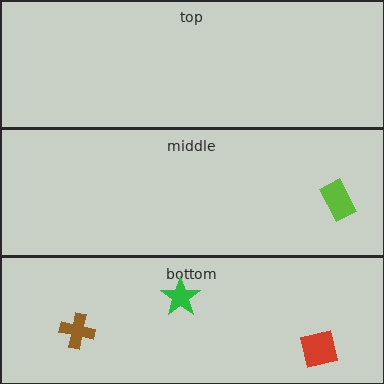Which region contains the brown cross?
The bottom region.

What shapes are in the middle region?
The lime rectangle.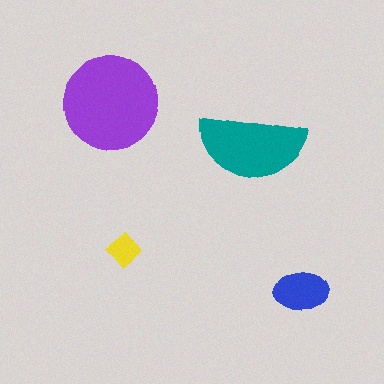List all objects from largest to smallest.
The purple circle, the teal semicircle, the blue ellipse, the yellow diamond.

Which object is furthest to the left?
The purple circle is leftmost.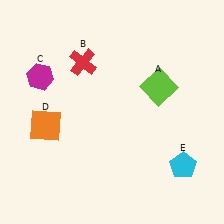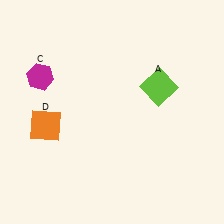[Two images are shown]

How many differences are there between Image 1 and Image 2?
There are 2 differences between the two images.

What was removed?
The cyan pentagon (E), the red cross (B) were removed in Image 2.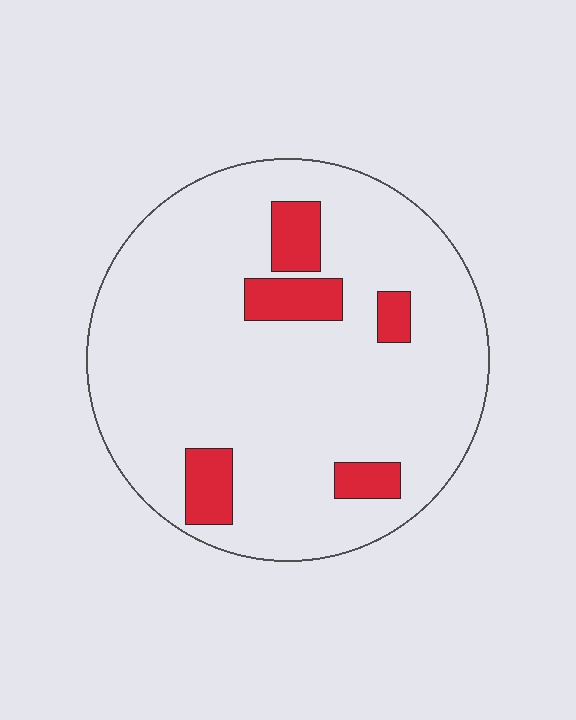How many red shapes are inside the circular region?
5.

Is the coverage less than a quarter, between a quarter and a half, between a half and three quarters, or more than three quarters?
Less than a quarter.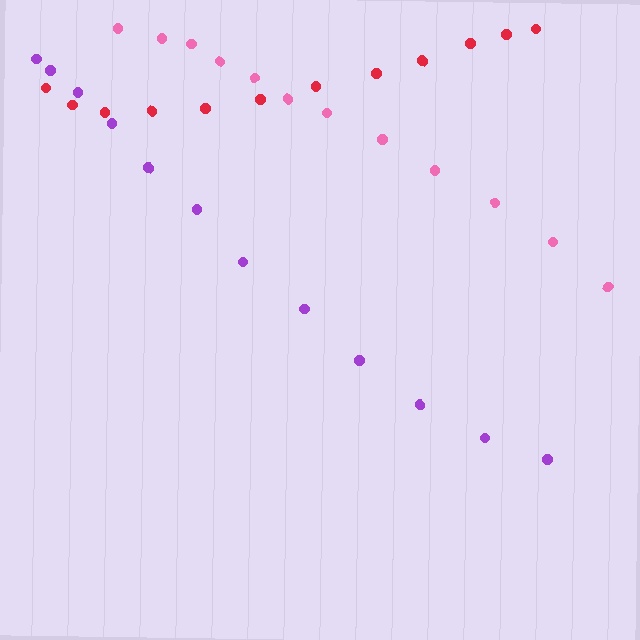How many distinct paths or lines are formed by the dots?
There are 3 distinct paths.